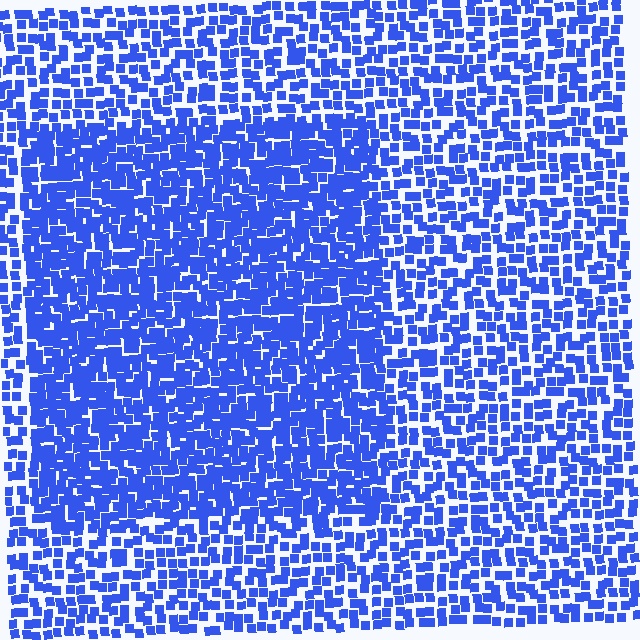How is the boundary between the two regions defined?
The boundary is defined by a change in element density (approximately 1.7x ratio). All elements are the same color, size, and shape.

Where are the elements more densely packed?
The elements are more densely packed inside the rectangle boundary.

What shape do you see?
I see a rectangle.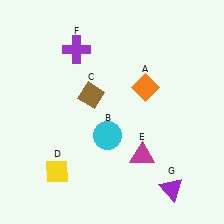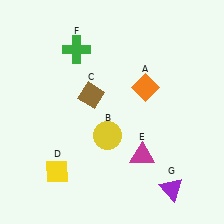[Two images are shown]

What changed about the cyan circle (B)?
In Image 1, B is cyan. In Image 2, it changed to yellow.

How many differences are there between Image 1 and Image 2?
There are 2 differences between the two images.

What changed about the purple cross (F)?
In Image 1, F is purple. In Image 2, it changed to green.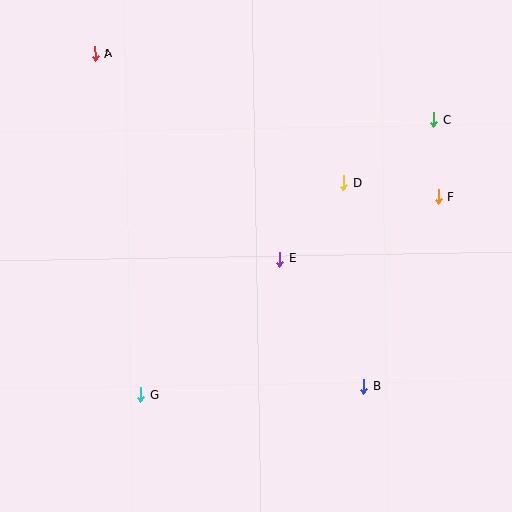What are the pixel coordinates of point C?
Point C is at (434, 120).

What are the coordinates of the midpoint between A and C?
The midpoint between A and C is at (264, 87).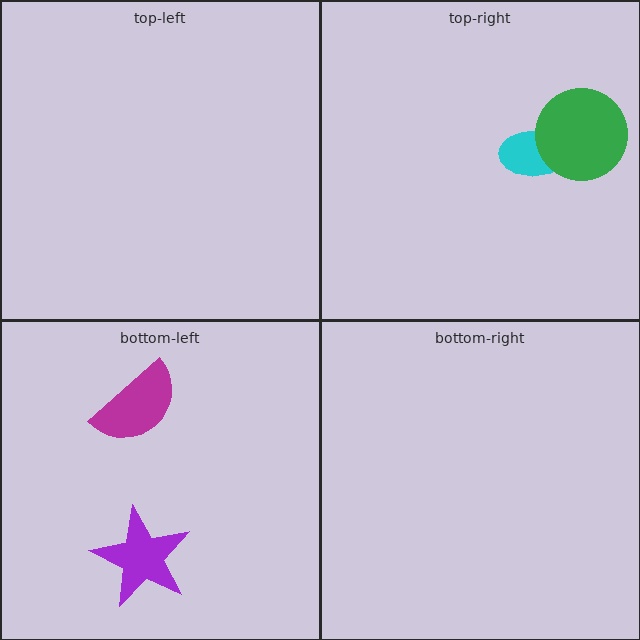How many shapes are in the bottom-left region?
2.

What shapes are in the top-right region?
The cyan ellipse, the green circle.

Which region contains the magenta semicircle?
The bottom-left region.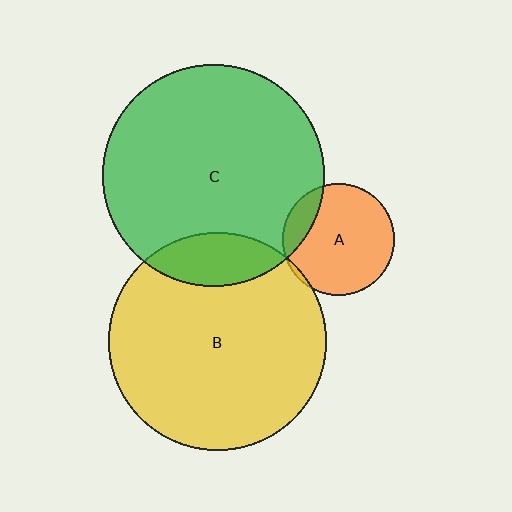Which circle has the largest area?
Circle C (green).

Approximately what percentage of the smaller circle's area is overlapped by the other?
Approximately 5%.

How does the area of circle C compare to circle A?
Approximately 3.9 times.